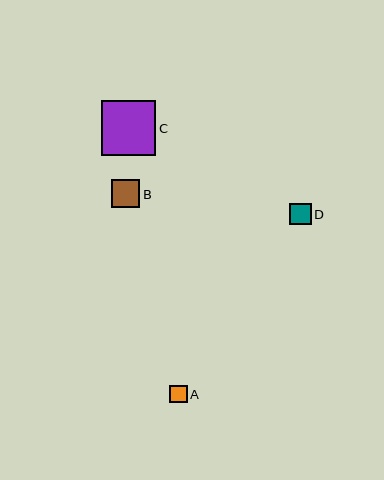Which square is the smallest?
Square A is the smallest with a size of approximately 18 pixels.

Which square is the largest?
Square C is the largest with a size of approximately 54 pixels.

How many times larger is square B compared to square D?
Square B is approximately 1.3 times the size of square D.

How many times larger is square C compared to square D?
Square C is approximately 2.5 times the size of square D.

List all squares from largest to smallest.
From largest to smallest: C, B, D, A.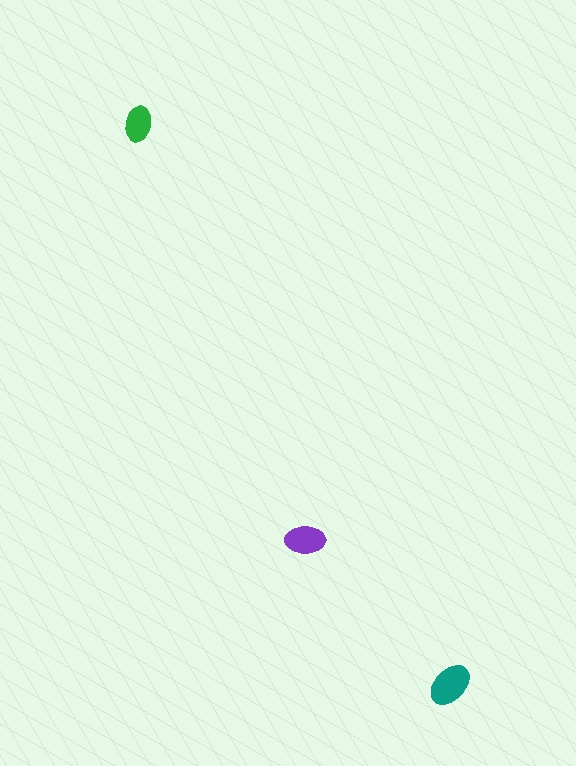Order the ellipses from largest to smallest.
the teal one, the purple one, the green one.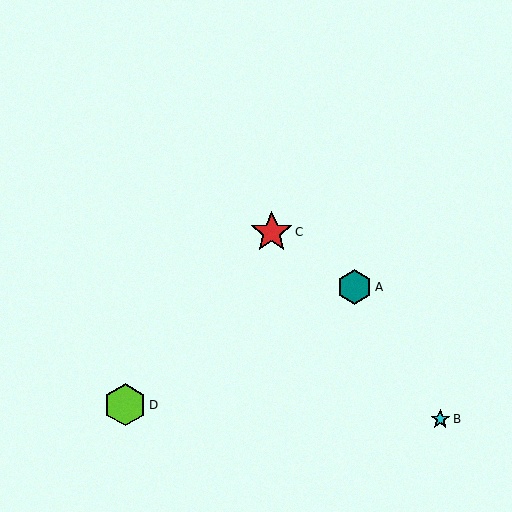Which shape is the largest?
The lime hexagon (labeled D) is the largest.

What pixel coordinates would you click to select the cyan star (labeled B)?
Click at (440, 420) to select the cyan star B.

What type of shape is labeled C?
Shape C is a red star.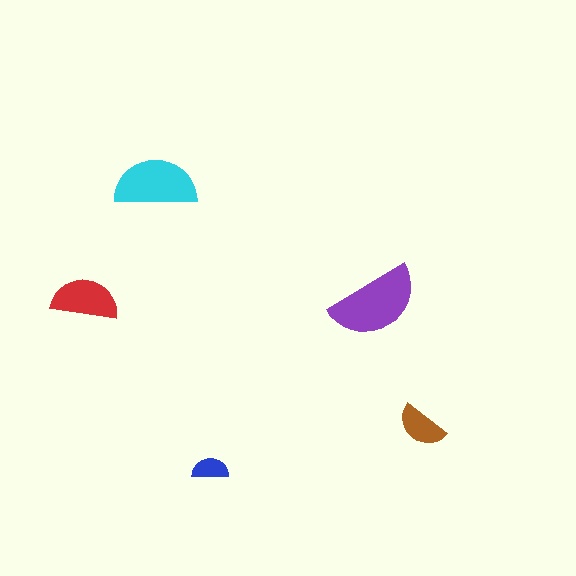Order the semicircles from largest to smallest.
the purple one, the cyan one, the red one, the brown one, the blue one.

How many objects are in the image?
There are 5 objects in the image.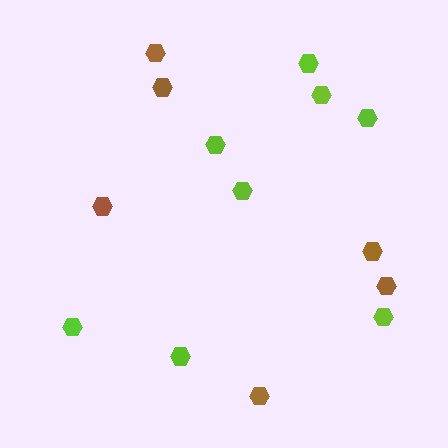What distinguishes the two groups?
There are 2 groups: one group of brown hexagons (6) and one group of lime hexagons (8).